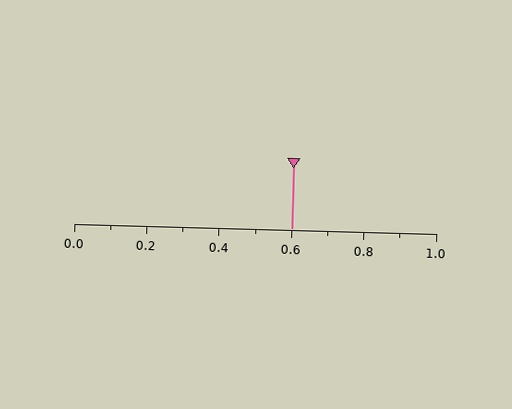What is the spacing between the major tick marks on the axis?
The major ticks are spaced 0.2 apart.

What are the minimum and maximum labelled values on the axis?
The axis runs from 0.0 to 1.0.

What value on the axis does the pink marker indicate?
The marker indicates approximately 0.6.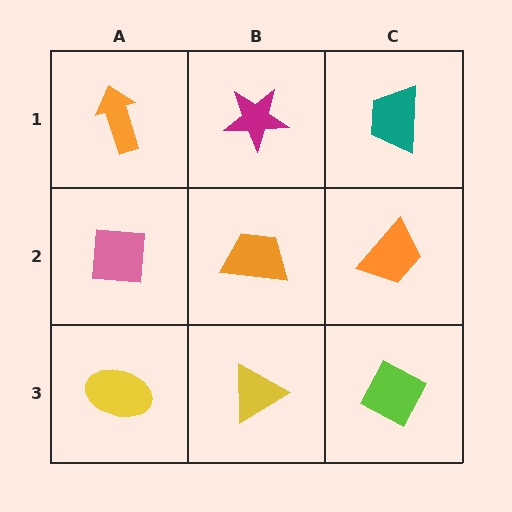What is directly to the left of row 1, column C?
A magenta star.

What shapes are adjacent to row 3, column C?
An orange trapezoid (row 2, column C), a yellow triangle (row 3, column B).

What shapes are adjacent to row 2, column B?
A magenta star (row 1, column B), a yellow triangle (row 3, column B), a pink square (row 2, column A), an orange trapezoid (row 2, column C).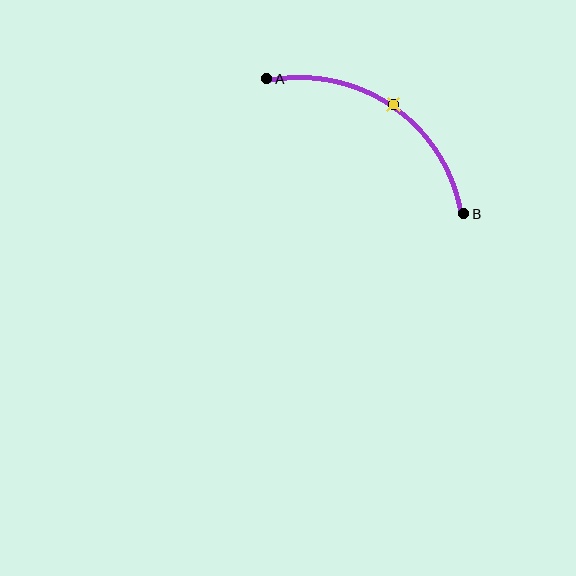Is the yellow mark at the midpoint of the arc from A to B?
Yes. The yellow mark lies on the arc at equal arc-length from both A and B — it is the arc midpoint.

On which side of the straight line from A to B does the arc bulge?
The arc bulges above and to the right of the straight line connecting A and B.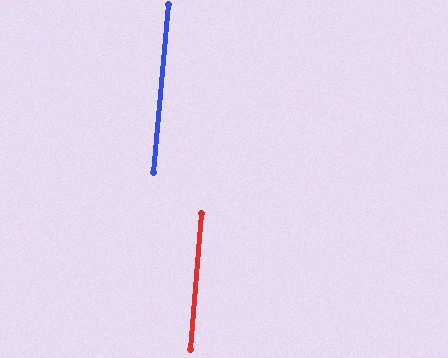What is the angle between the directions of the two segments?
Approximately 1 degree.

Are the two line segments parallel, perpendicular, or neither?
Parallel — their directions differ by only 0.5°.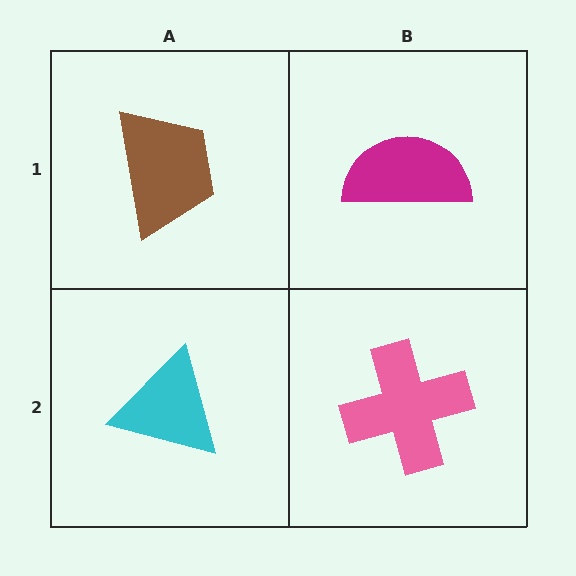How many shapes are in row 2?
2 shapes.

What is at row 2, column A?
A cyan triangle.